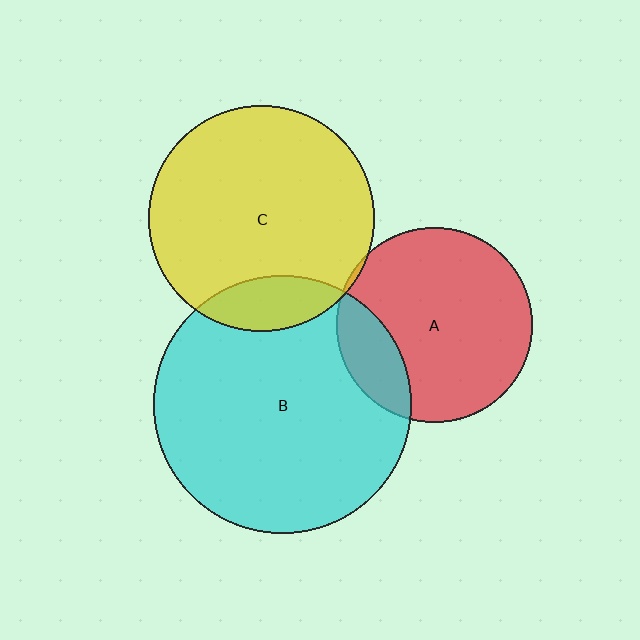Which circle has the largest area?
Circle B (cyan).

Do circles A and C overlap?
Yes.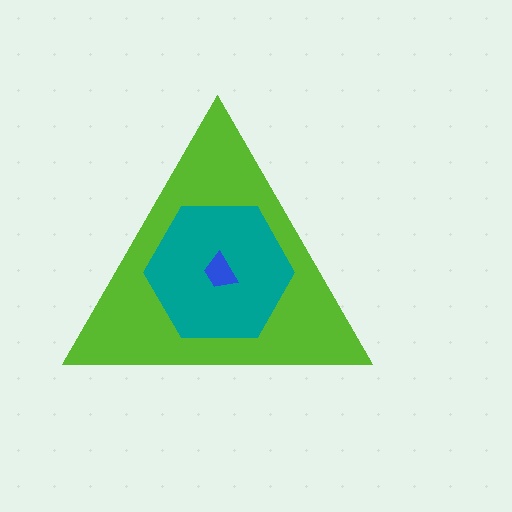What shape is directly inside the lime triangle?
The teal hexagon.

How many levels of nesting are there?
3.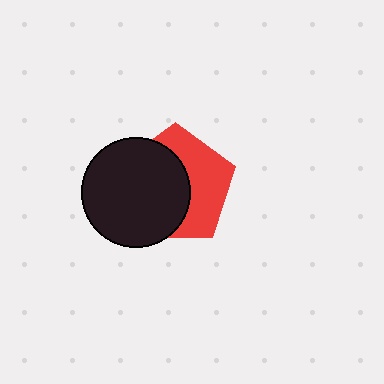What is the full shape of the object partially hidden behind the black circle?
The partially hidden object is a red pentagon.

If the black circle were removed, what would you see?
You would see the complete red pentagon.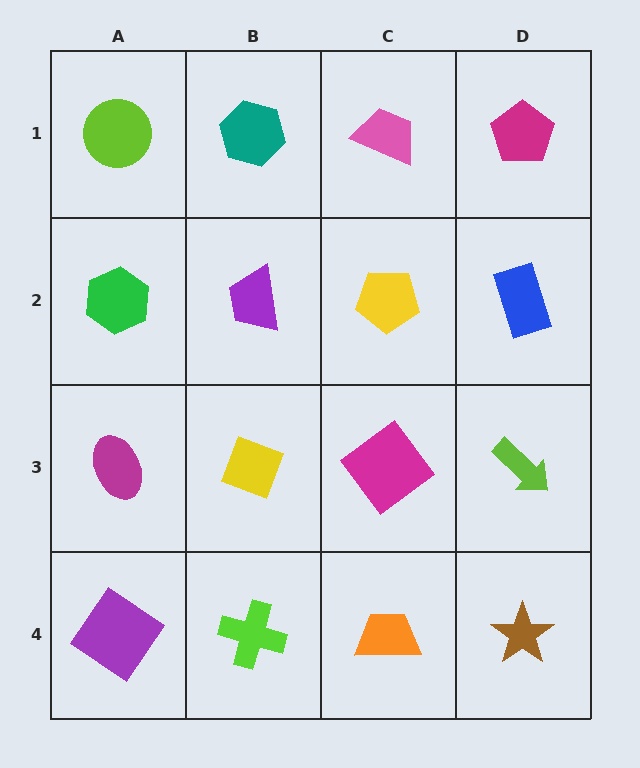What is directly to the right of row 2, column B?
A yellow pentagon.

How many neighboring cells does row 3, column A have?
3.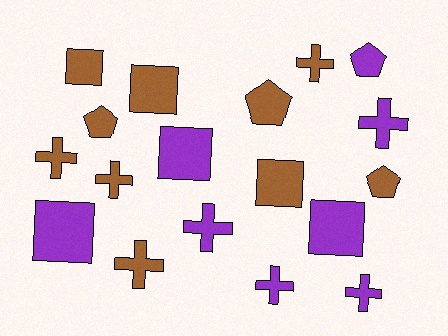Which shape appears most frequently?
Cross, with 8 objects.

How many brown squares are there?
There are 3 brown squares.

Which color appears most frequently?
Brown, with 10 objects.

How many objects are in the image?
There are 18 objects.